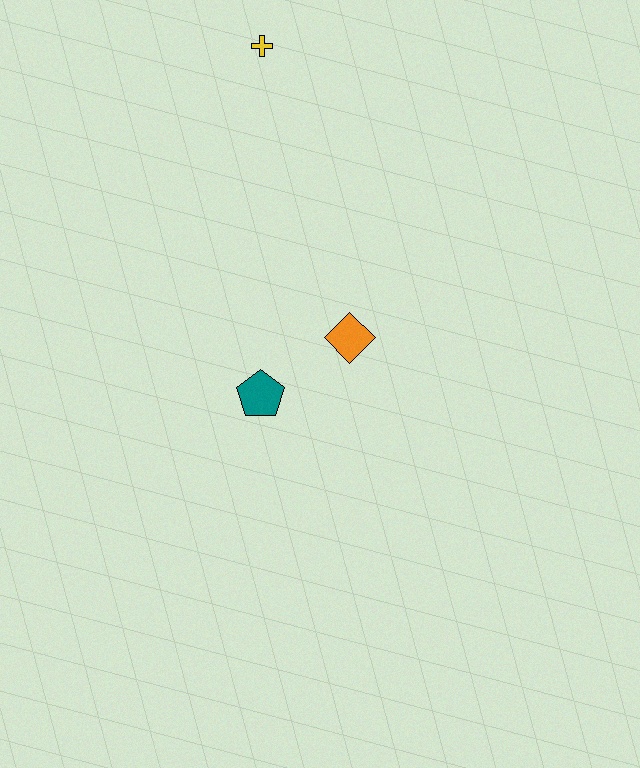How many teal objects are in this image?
There is 1 teal object.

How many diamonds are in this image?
There is 1 diamond.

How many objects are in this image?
There are 3 objects.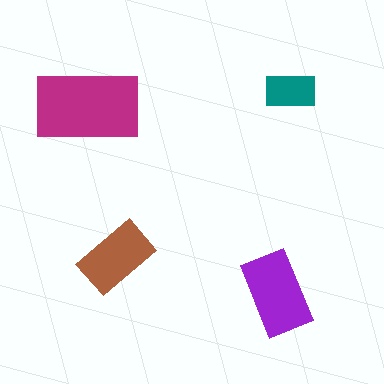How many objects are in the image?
There are 4 objects in the image.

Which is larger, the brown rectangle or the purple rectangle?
The purple one.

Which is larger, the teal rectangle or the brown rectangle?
The brown one.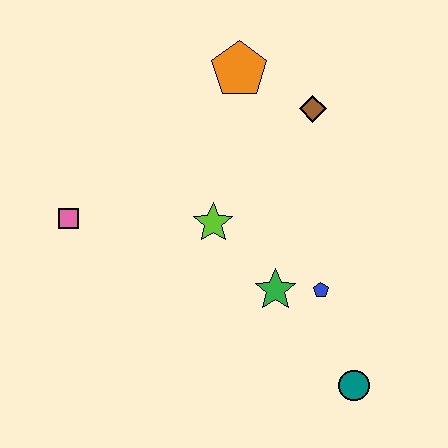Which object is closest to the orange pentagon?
The brown diamond is closest to the orange pentagon.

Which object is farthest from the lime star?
The teal circle is farthest from the lime star.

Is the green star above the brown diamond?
No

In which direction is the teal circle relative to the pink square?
The teal circle is to the right of the pink square.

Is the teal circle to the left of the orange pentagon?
No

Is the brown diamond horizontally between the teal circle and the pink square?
Yes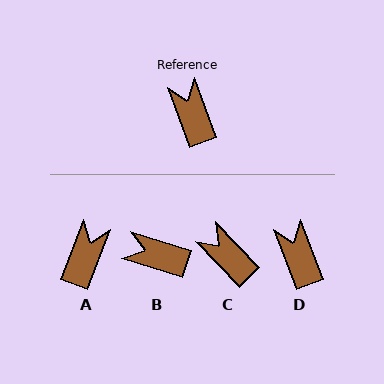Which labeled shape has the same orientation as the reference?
D.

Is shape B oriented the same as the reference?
No, it is off by about 52 degrees.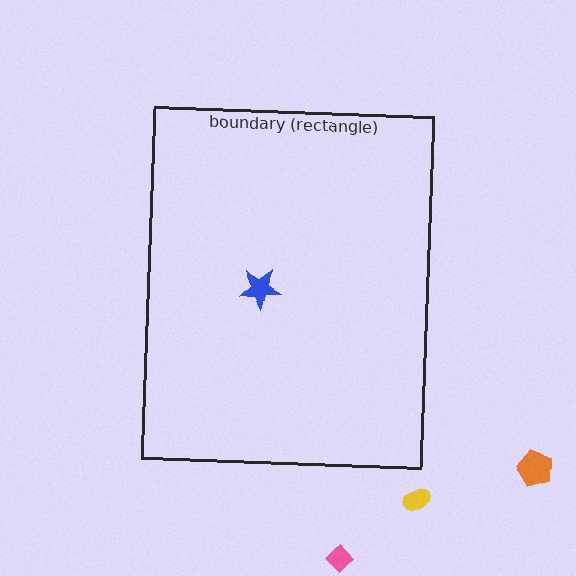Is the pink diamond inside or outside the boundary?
Outside.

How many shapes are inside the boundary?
1 inside, 3 outside.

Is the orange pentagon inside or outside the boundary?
Outside.